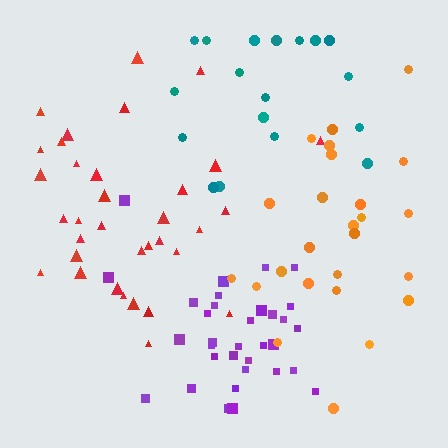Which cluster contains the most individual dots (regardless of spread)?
Red (34).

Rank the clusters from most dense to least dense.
purple, red, orange, teal.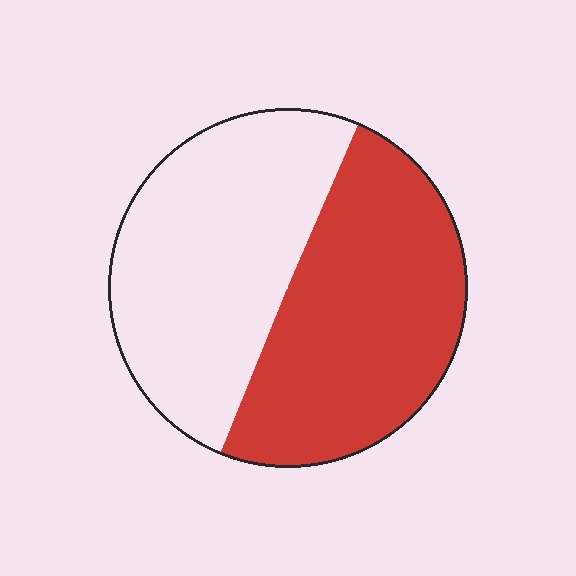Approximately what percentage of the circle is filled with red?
Approximately 50%.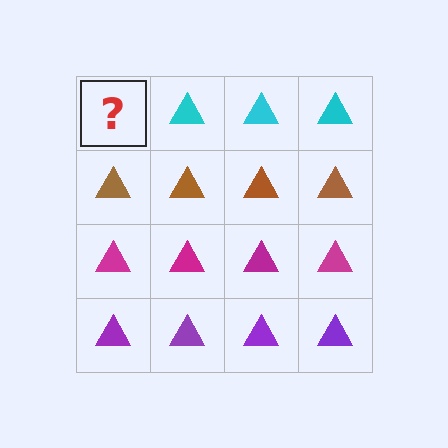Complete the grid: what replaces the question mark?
The question mark should be replaced with a cyan triangle.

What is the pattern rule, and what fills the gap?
The rule is that each row has a consistent color. The gap should be filled with a cyan triangle.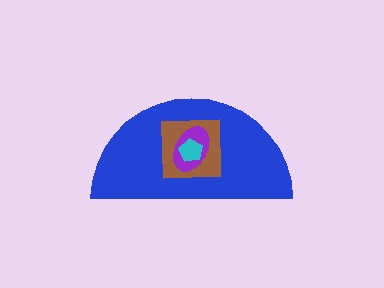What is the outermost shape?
The blue semicircle.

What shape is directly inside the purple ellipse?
The cyan pentagon.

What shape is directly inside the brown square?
The purple ellipse.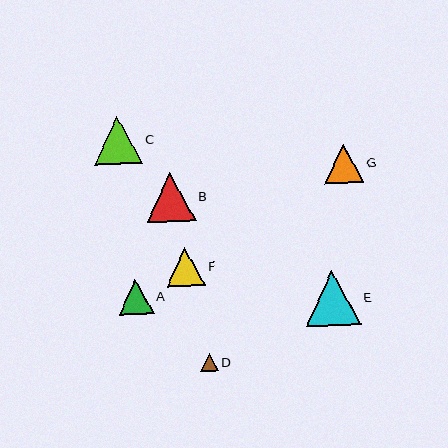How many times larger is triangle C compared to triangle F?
Triangle C is approximately 1.3 times the size of triangle F.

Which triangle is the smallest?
Triangle D is the smallest with a size of approximately 18 pixels.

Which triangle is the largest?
Triangle E is the largest with a size of approximately 55 pixels.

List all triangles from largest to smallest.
From largest to smallest: E, B, C, G, F, A, D.